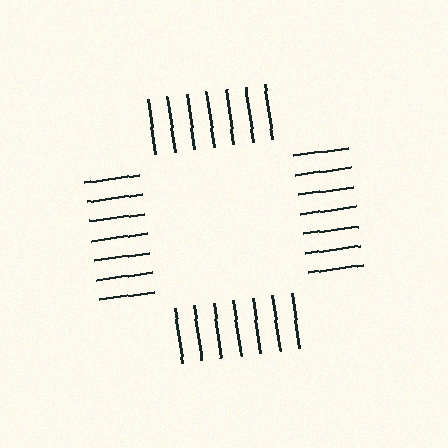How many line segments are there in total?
28 — 7 along each of the 4 edges.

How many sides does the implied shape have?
4 sides — the line-ends trace a square.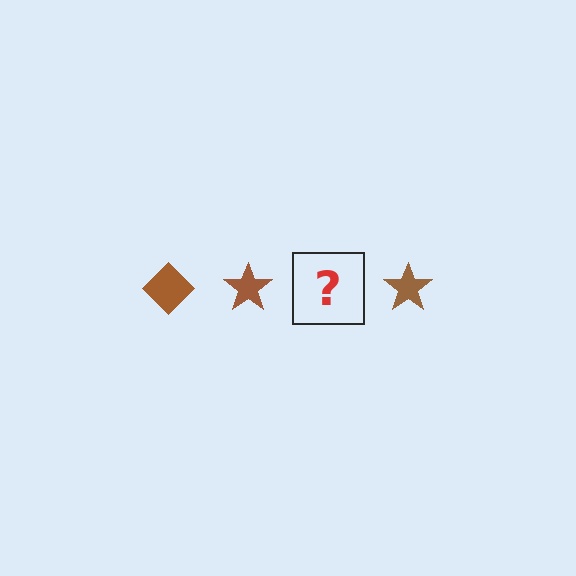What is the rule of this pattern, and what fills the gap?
The rule is that the pattern cycles through diamond, star shapes in brown. The gap should be filled with a brown diamond.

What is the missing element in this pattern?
The missing element is a brown diamond.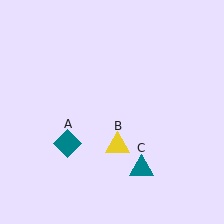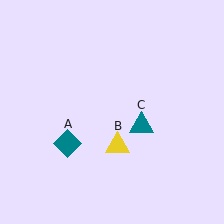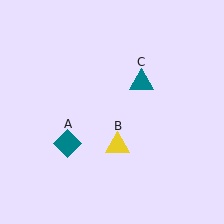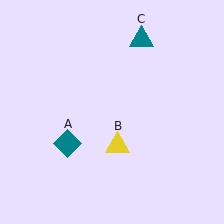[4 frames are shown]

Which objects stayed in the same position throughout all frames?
Teal diamond (object A) and yellow triangle (object B) remained stationary.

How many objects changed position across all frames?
1 object changed position: teal triangle (object C).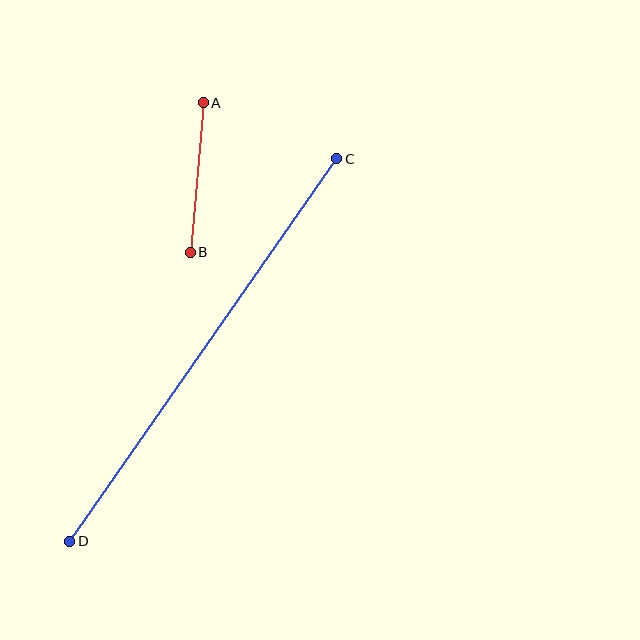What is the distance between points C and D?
The distance is approximately 466 pixels.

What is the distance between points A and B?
The distance is approximately 150 pixels.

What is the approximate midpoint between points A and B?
The midpoint is at approximately (197, 178) pixels.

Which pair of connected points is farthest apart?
Points C and D are farthest apart.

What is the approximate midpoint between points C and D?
The midpoint is at approximately (203, 350) pixels.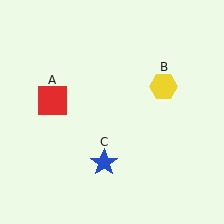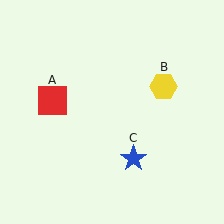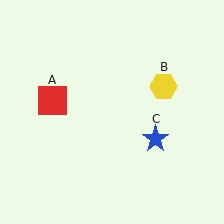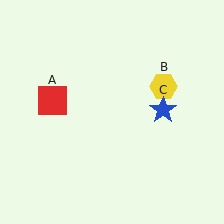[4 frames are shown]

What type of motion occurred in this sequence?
The blue star (object C) rotated counterclockwise around the center of the scene.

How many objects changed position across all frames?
1 object changed position: blue star (object C).